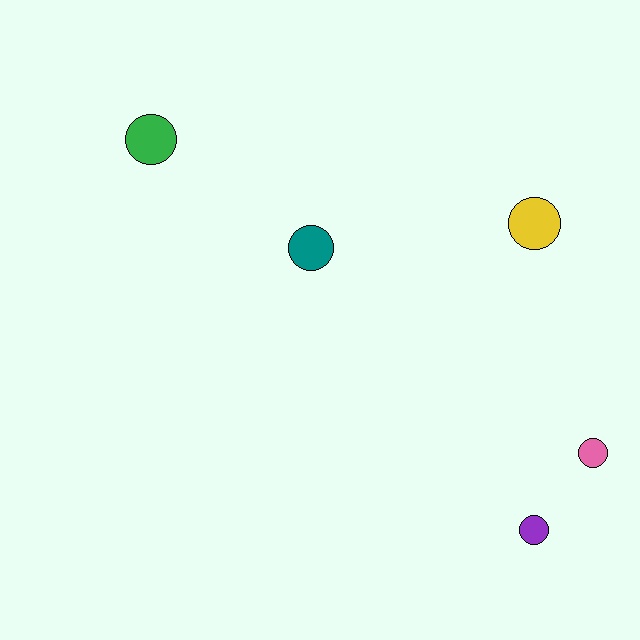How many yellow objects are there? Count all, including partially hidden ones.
There is 1 yellow object.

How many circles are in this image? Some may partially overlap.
There are 5 circles.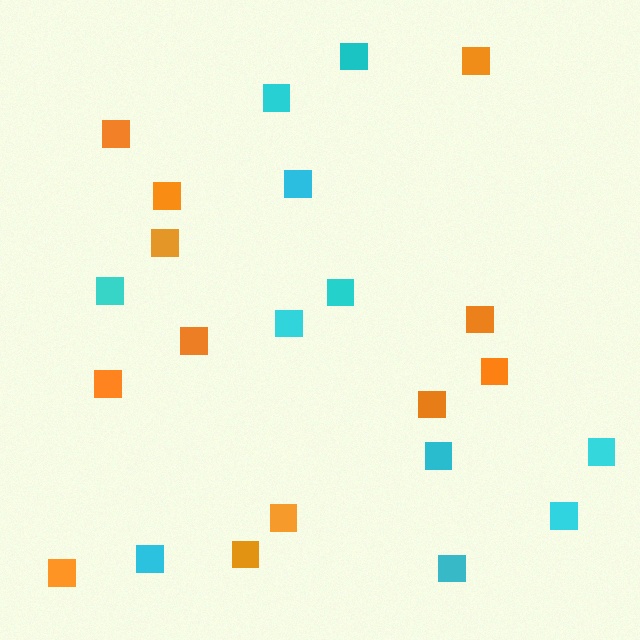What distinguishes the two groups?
There are 2 groups: one group of cyan squares (11) and one group of orange squares (12).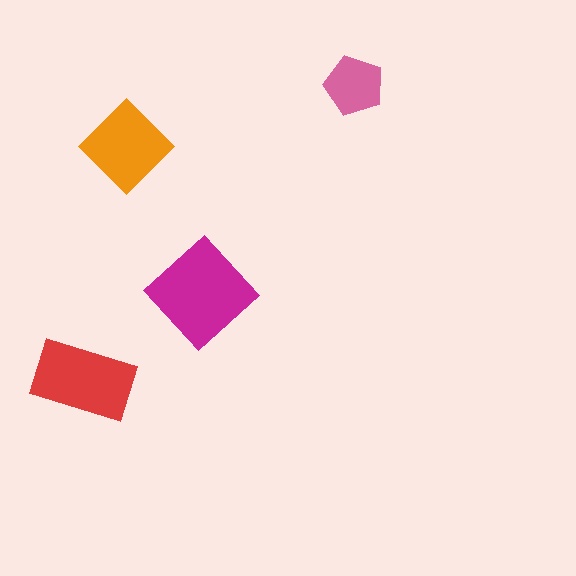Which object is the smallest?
The pink pentagon.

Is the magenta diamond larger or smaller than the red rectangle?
Larger.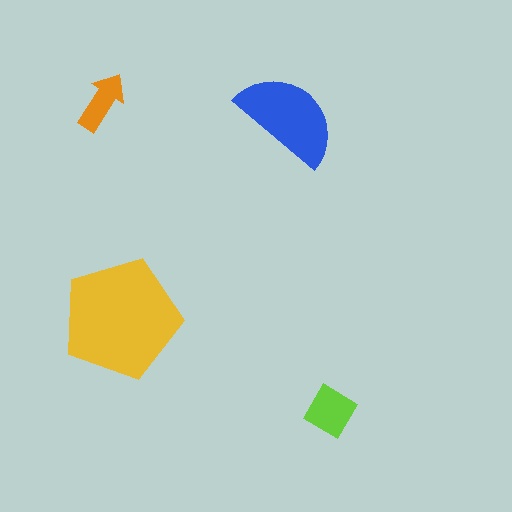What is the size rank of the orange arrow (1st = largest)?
4th.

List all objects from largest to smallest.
The yellow pentagon, the blue semicircle, the lime diamond, the orange arrow.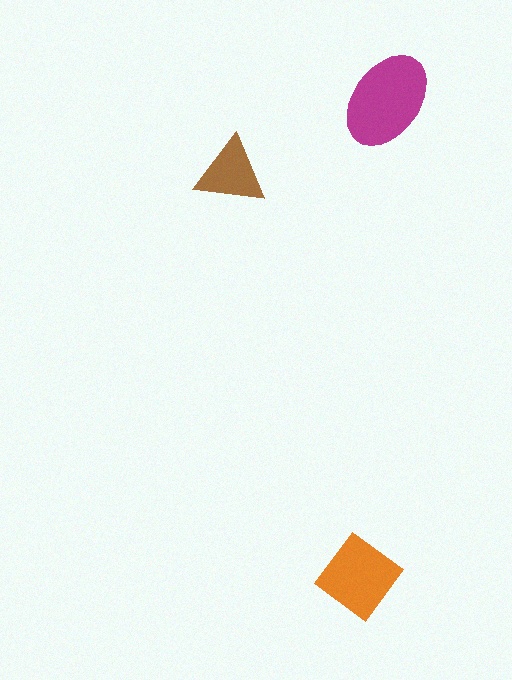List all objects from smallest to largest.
The brown triangle, the orange diamond, the magenta ellipse.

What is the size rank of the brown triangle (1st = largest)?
3rd.